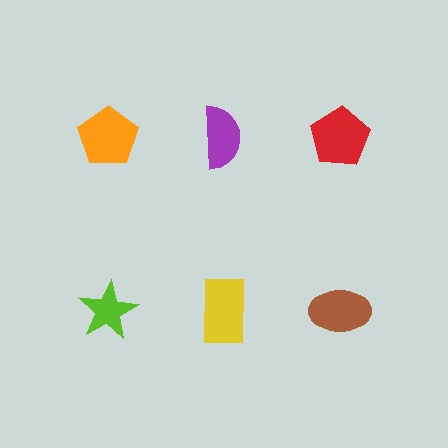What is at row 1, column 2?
A purple semicircle.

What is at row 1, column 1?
An orange pentagon.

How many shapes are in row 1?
3 shapes.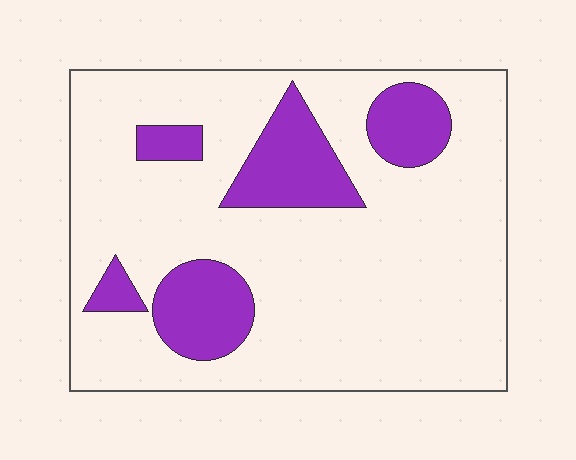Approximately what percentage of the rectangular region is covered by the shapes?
Approximately 20%.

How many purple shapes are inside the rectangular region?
5.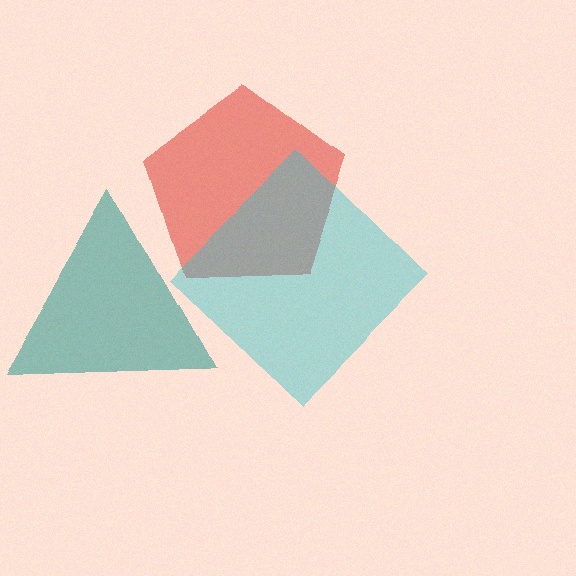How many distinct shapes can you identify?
There are 3 distinct shapes: a red pentagon, a teal triangle, a cyan diamond.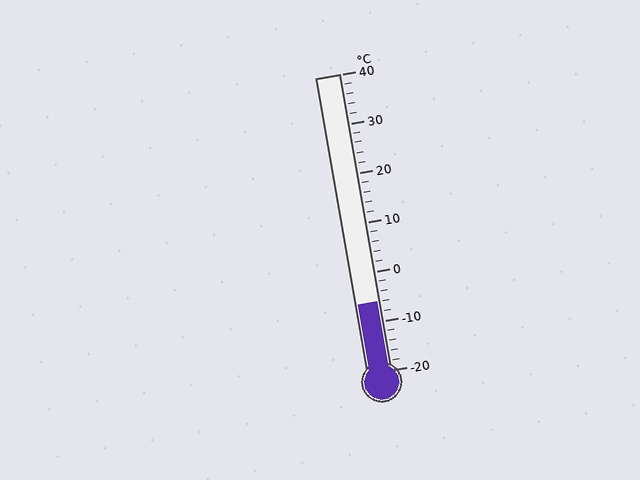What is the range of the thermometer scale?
The thermometer scale ranges from -20°C to 40°C.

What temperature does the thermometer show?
The thermometer shows approximately -6°C.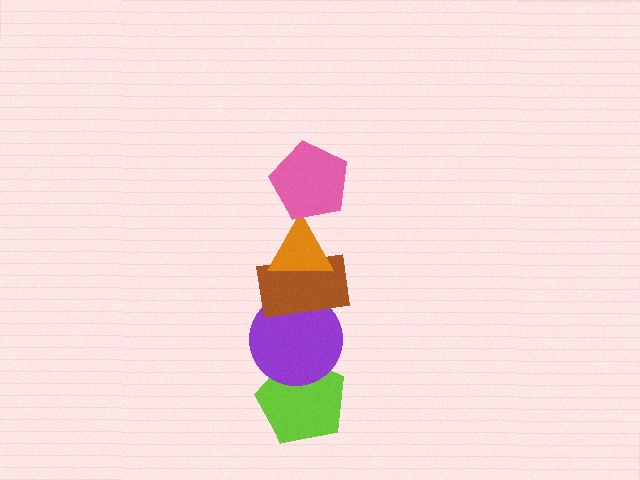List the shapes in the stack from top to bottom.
From top to bottom: the pink pentagon, the orange triangle, the brown rectangle, the purple circle, the lime pentagon.